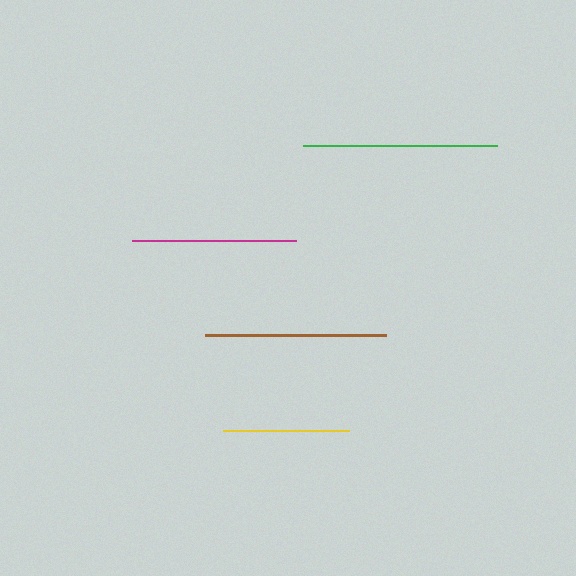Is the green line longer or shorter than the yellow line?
The green line is longer than the yellow line.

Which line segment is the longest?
The green line is the longest at approximately 194 pixels.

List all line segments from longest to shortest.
From longest to shortest: green, brown, magenta, yellow.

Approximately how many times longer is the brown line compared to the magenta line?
The brown line is approximately 1.1 times the length of the magenta line.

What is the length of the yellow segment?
The yellow segment is approximately 126 pixels long.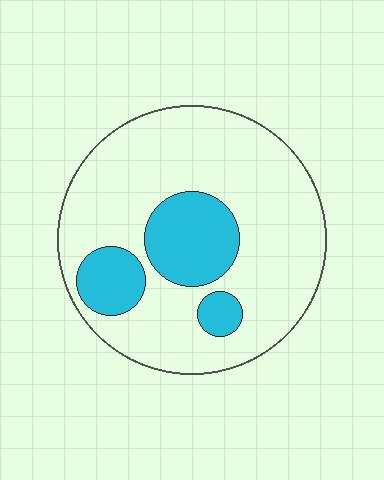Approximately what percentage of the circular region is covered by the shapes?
Approximately 20%.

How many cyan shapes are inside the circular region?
3.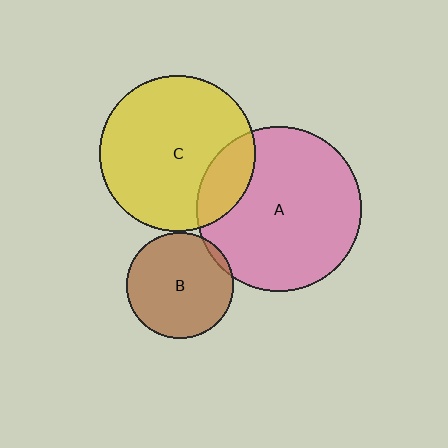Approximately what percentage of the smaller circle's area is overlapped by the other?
Approximately 20%.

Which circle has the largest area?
Circle A (pink).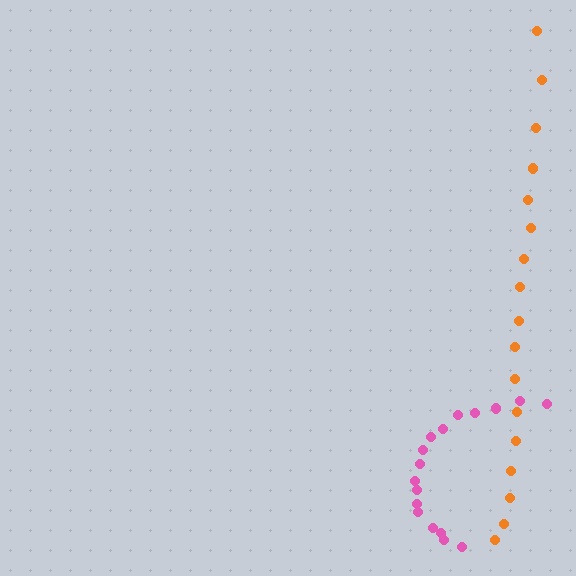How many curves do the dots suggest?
There are 2 distinct paths.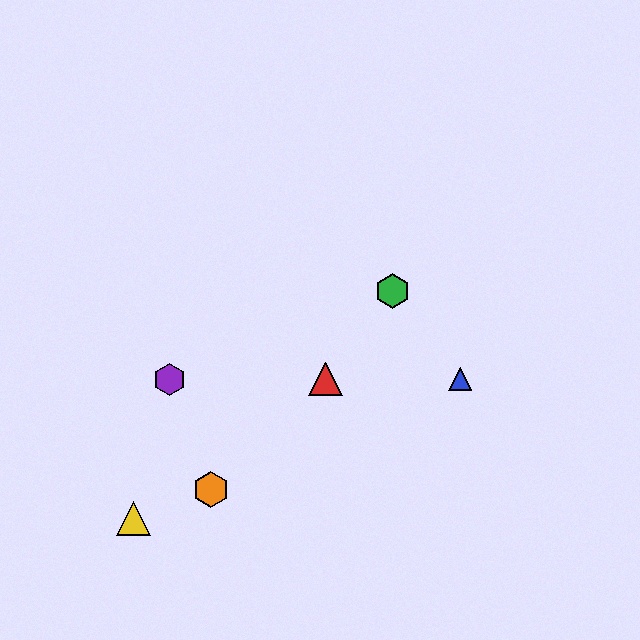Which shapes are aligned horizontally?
The red triangle, the blue triangle, the purple hexagon are aligned horizontally.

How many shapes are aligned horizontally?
3 shapes (the red triangle, the blue triangle, the purple hexagon) are aligned horizontally.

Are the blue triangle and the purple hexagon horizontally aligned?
Yes, both are at y≈379.